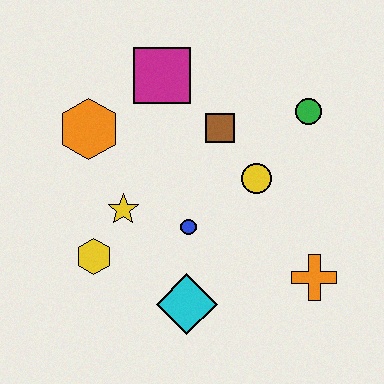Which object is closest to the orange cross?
The yellow circle is closest to the orange cross.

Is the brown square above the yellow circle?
Yes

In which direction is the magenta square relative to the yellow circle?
The magenta square is above the yellow circle.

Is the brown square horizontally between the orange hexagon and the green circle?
Yes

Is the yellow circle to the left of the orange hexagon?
No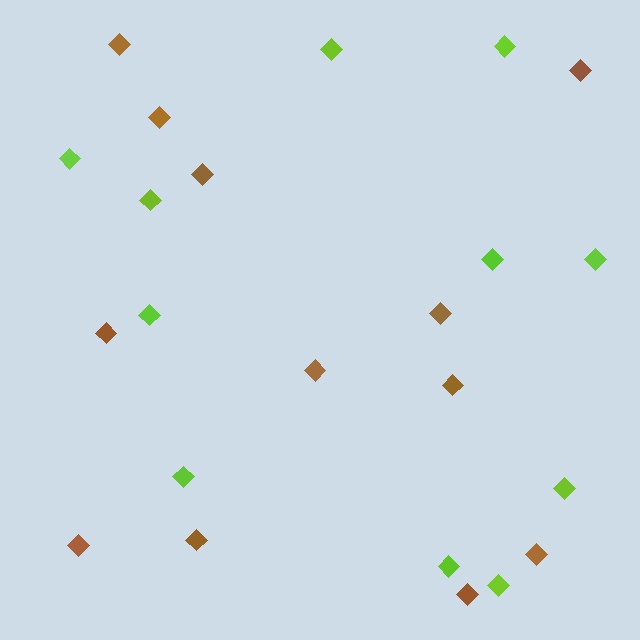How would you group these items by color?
There are 2 groups: one group of lime diamonds (11) and one group of brown diamonds (12).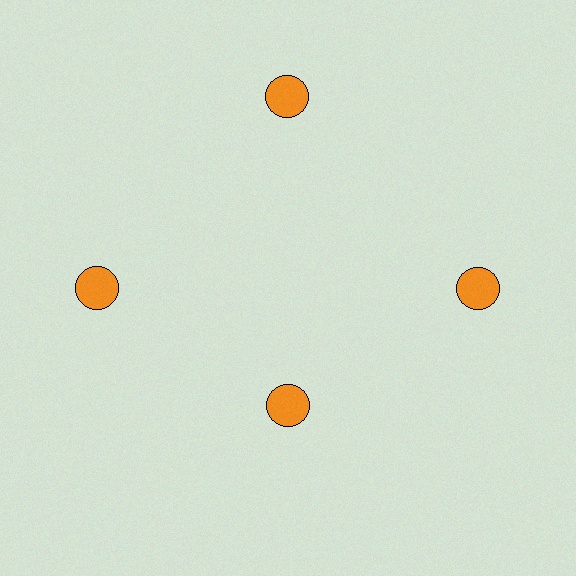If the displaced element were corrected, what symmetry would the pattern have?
It would have 4-fold rotational symmetry — the pattern would map onto itself every 90 degrees.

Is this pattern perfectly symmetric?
No. The 4 orange circles are arranged in a ring, but one element near the 6 o'clock position is pulled inward toward the center, breaking the 4-fold rotational symmetry.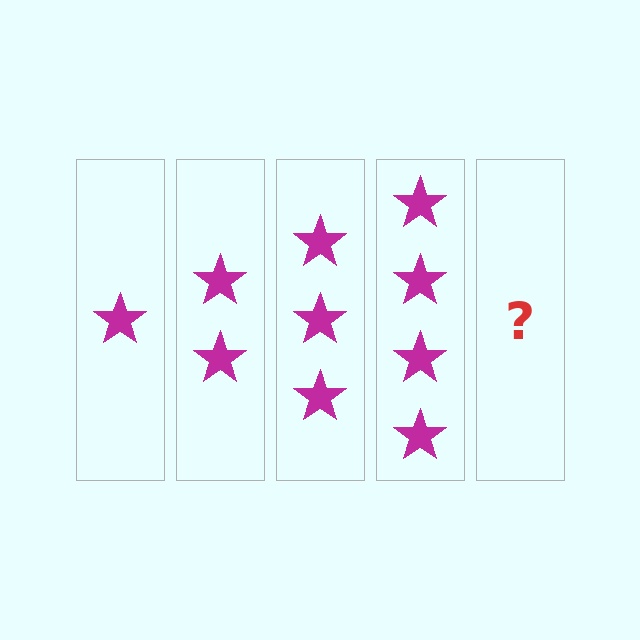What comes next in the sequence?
The next element should be 5 stars.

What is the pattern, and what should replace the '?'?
The pattern is that each step adds one more star. The '?' should be 5 stars.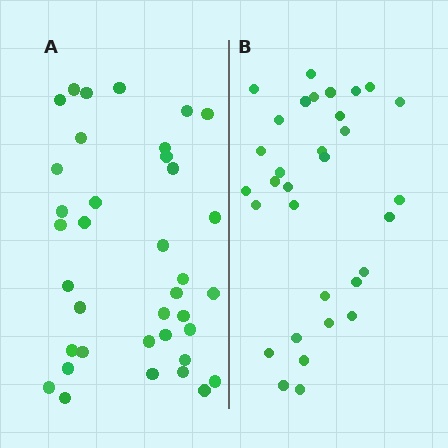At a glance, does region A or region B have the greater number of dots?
Region A (the left region) has more dots.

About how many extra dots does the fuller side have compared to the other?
Region A has about 5 more dots than region B.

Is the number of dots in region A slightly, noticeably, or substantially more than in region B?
Region A has only slightly more — the two regions are fairly close. The ratio is roughly 1.2 to 1.